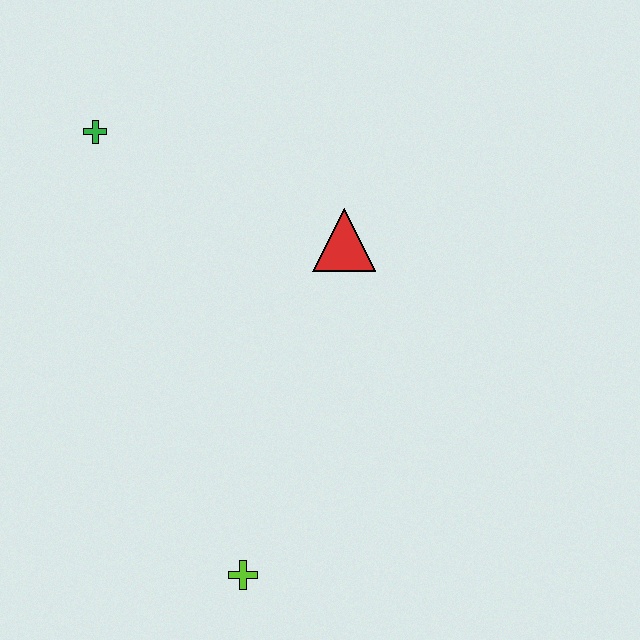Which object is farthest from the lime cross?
The green cross is farthest from the lime cross.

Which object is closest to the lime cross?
The red triangle is closest to the lime cross.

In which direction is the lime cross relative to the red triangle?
The lime cross is below the red triangle.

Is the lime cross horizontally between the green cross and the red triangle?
Yes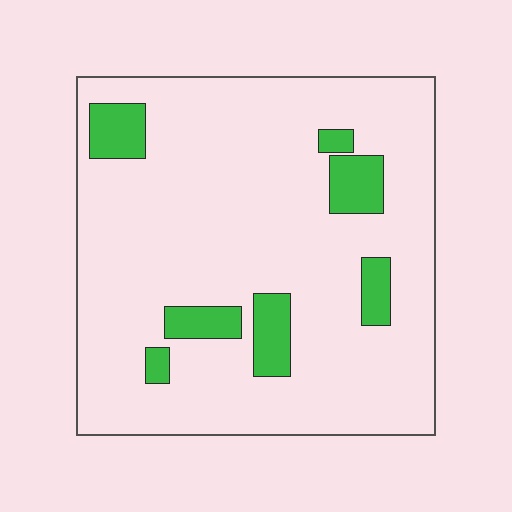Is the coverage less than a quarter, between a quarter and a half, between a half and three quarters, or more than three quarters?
Less than a quarter.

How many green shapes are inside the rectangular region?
7.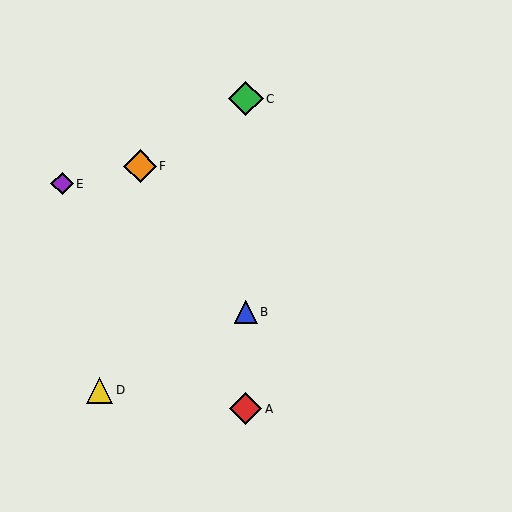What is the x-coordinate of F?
Object F is at x≈140.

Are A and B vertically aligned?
Yes, both are at x≈246.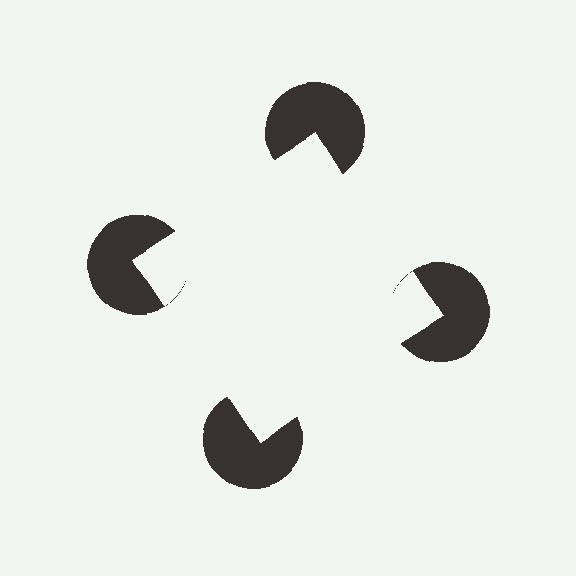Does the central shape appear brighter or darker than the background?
It typically appears slightly brighter than the background, even though no actual brightness change is drawn.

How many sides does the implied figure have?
4 sides.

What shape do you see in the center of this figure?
An illusory square — its edges are inferred from the aligned wedge cuts in the pac-man discs, not physically drawn.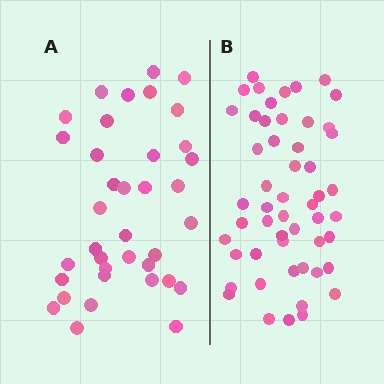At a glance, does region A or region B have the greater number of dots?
Region B (the right region) has more dots.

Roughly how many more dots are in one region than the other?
Region B has approximately 15 more dots than region A.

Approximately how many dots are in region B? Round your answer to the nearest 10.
About 50 dots. (The exact count is 52, which rounds to 50.)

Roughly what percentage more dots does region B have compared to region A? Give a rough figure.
About 40% more.